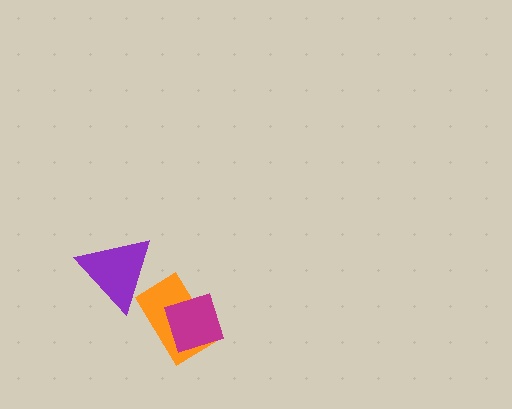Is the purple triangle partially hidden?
No, no other shape covers it.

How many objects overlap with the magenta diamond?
1 object overlaps with the magenta diamond.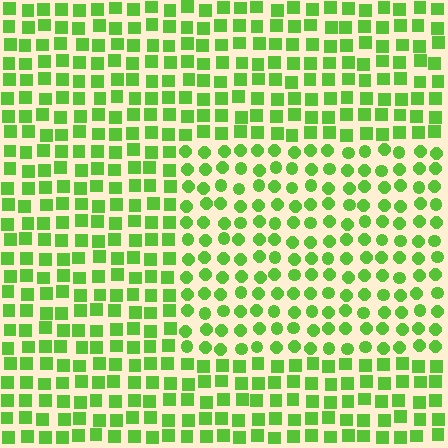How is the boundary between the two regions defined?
The boundary is defined by a change in element shape: circles inside vs. squares outside. All elements share the same color and spacing.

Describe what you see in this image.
The image is filled with small lime elements arranged in a uniform grid. A rectangle-shaped region contains circles, while the surrounding area contains squares. The boundary is defined purely by the change in element shape.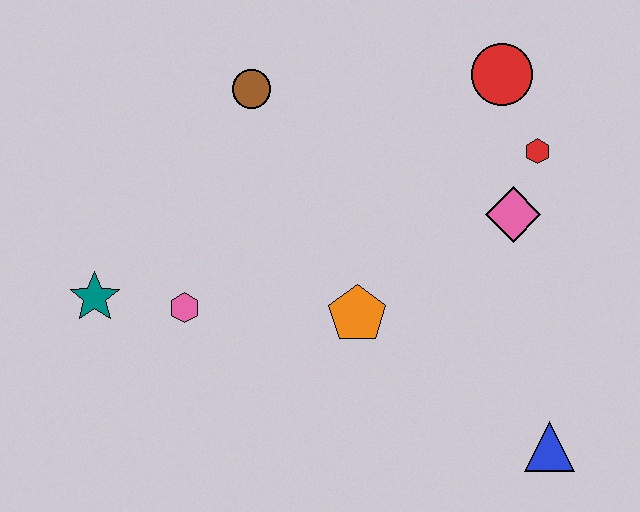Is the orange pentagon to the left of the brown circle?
No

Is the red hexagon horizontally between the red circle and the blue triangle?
Yes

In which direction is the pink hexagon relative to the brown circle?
The pink hexagon is below the brown circle.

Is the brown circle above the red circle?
No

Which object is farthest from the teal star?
The blue triangle is farthest from the teal star.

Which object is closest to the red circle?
The red hexagon is closest to the red circle.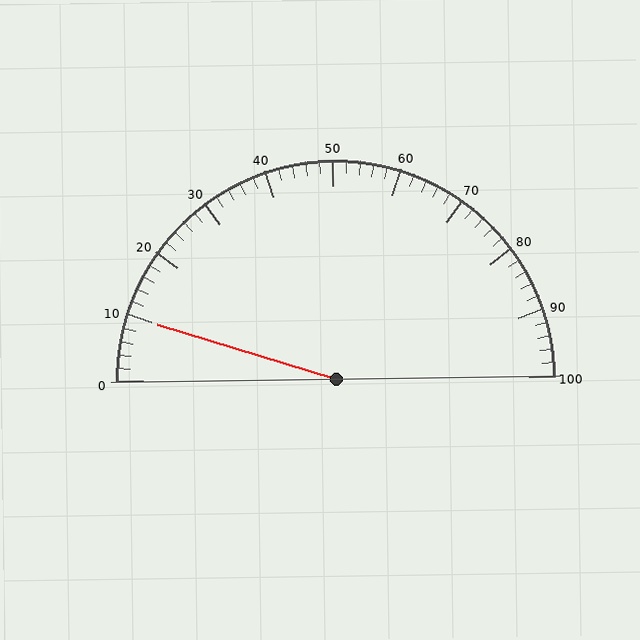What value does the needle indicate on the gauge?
The needle indicates approximately 10.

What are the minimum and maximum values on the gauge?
The gauge ranges from 0 to 100.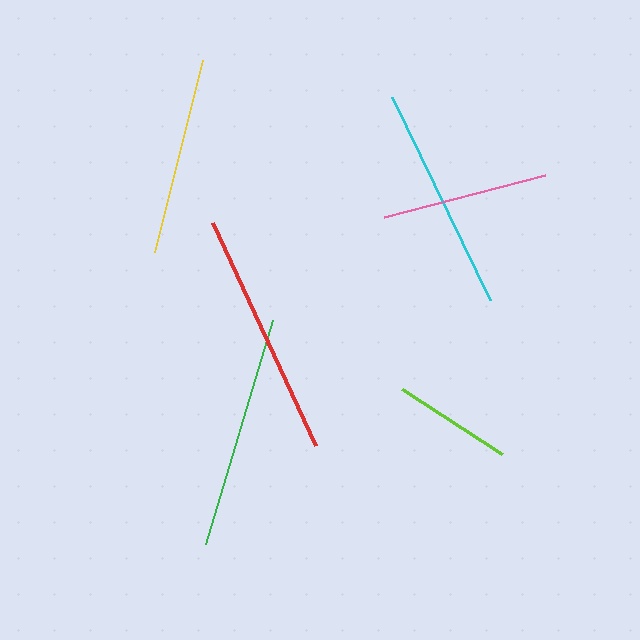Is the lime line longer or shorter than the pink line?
The pink line is longer than the lime line.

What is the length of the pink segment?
The pink segment is approximately 167 pixels long.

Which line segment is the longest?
The red line is the longest at approximately 246 pixels.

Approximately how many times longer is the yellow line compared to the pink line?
The yellow line is approximately 1.2 times the length of the pink line.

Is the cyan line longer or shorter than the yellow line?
The cyan line is longer than the yellow line.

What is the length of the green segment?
The green segment is approximately 234 pixels long.